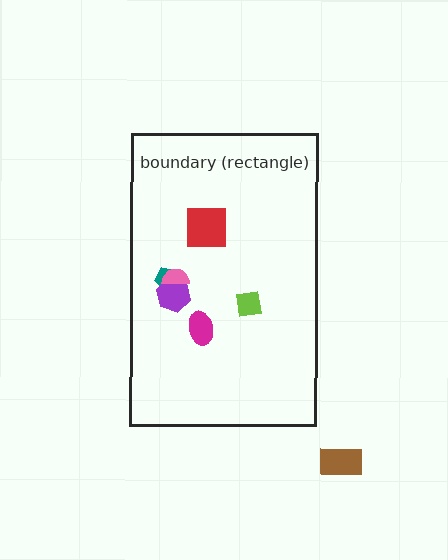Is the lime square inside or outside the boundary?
Inside.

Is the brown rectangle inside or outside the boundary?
Outside.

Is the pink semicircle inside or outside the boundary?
Inside.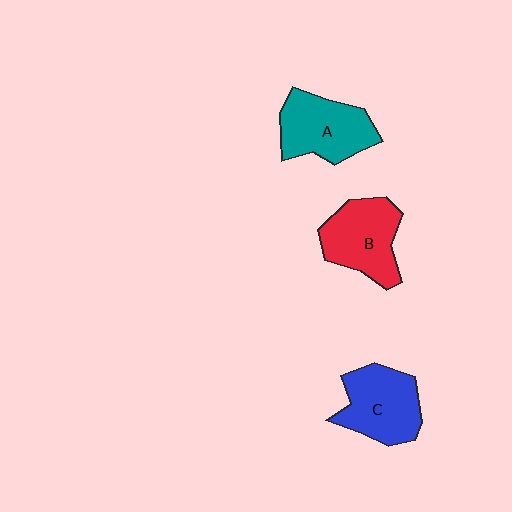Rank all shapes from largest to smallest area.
From largest to smallest: B (red), C (blue), A (teal).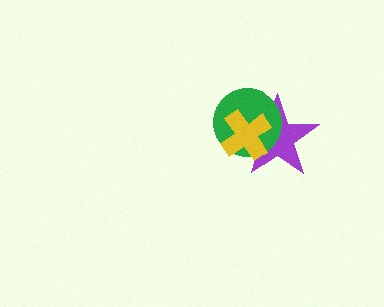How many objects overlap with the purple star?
2 objects overlap with the purple star.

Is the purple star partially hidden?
Yes, it is partially covered by another shape.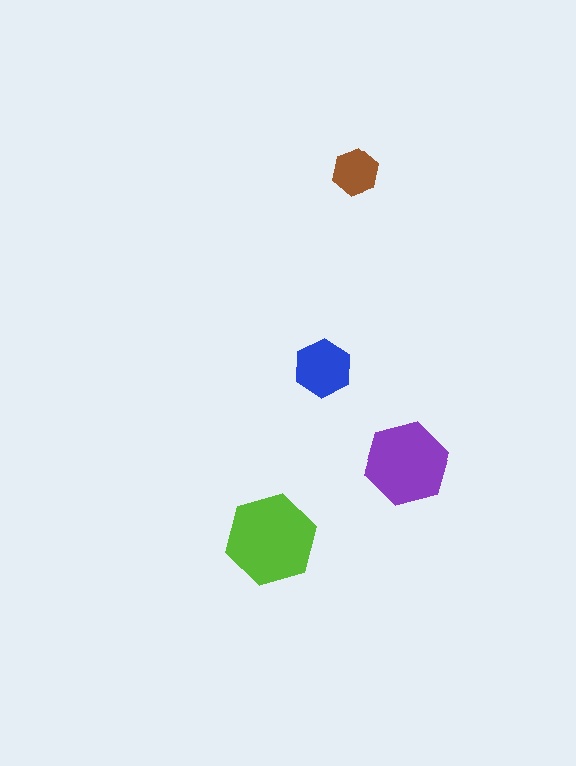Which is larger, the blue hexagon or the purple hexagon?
The purple one.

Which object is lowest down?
The lime hexagon is bottommost.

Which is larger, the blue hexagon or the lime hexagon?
The lime one.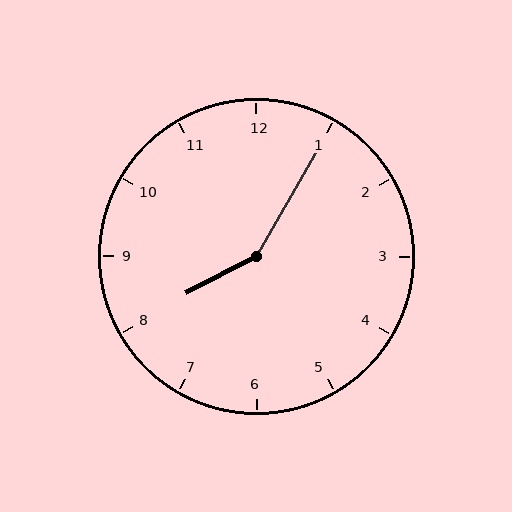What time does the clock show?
8:05.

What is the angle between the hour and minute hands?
Approximately 148 degrees.